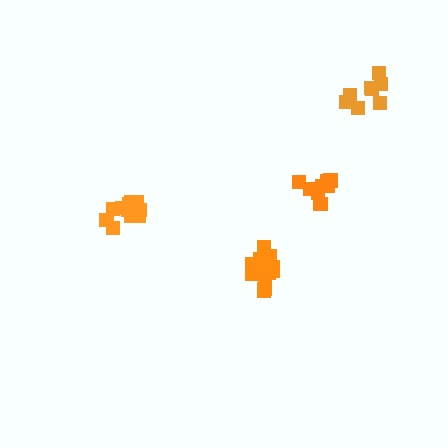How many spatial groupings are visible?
There are 4 spatial groupings.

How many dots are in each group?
Group 1: 11 dots, Group 2: 8 dots, Group 3: 13 dots, Group 4: 8 dots (40 total).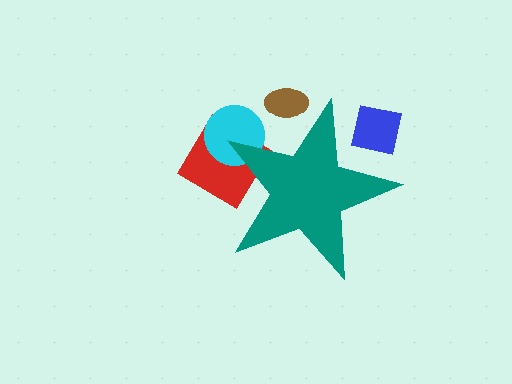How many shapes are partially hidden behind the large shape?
4 shapes are partially hidden.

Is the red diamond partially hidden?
Yes, the red diamond is partially hidden behind the teal star.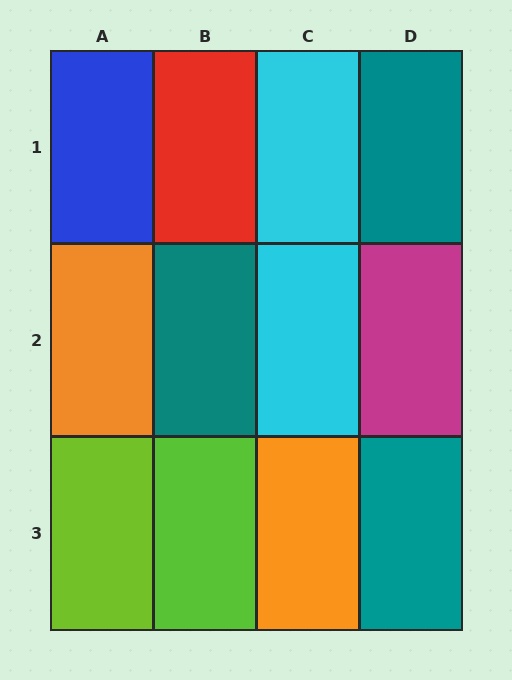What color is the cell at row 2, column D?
Magenta.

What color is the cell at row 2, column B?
Teal.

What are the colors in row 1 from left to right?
Blue, red, cyan, teal.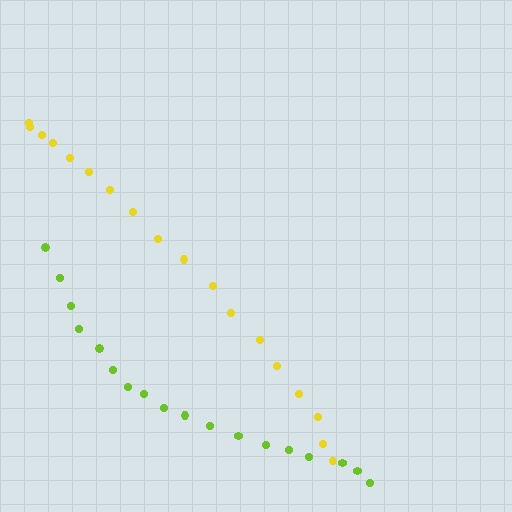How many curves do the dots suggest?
There are 2 distinct paths.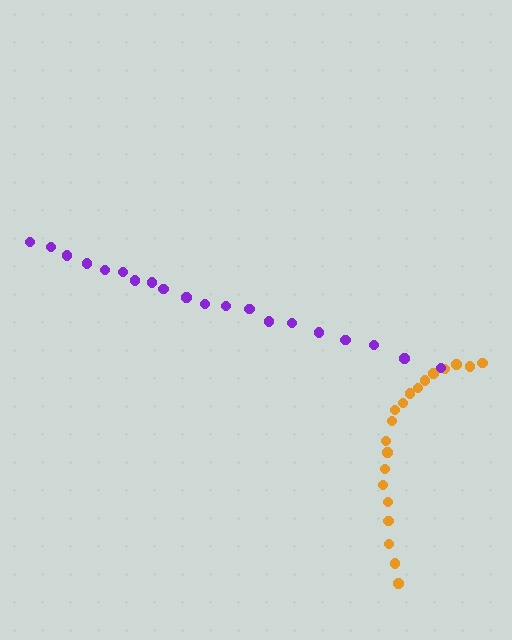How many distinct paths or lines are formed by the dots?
There are 2 distinct paths.